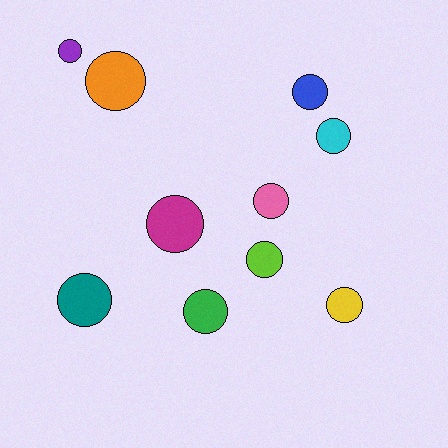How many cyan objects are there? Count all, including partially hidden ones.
There is 1 cyan object.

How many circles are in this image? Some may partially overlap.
There are 10 circles.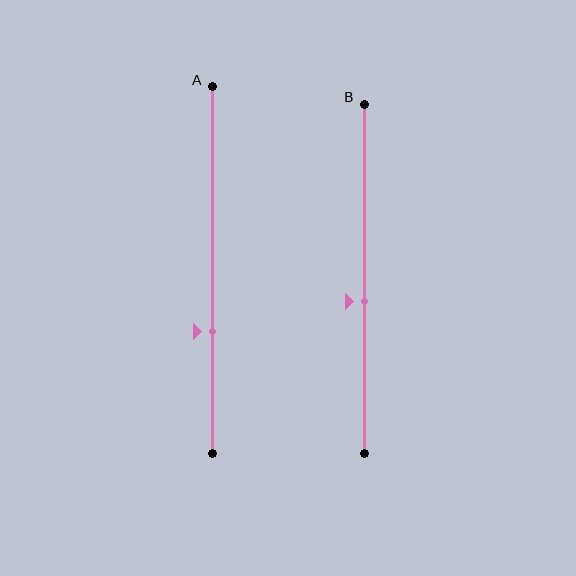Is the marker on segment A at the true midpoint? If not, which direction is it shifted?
No, the marker on segment A is shifted downward by about 17% of the segment length.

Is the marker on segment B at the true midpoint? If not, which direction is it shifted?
No, the marker on segment B is shifted downward by about 6% of the segment length.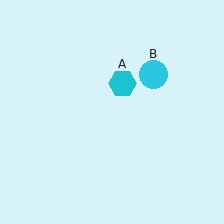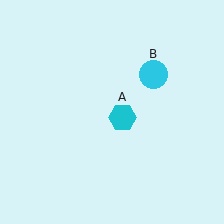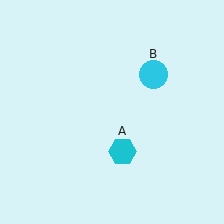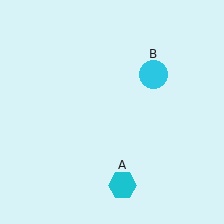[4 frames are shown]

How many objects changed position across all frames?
1 object changed position: cyan hexagon (object A).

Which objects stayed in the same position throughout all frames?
Cyan circle (object B) remained stationary.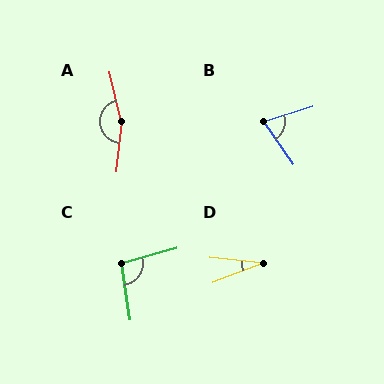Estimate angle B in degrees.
Approximately 72 degrees.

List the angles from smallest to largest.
D (27°), B (72°), C (97°), A (160°).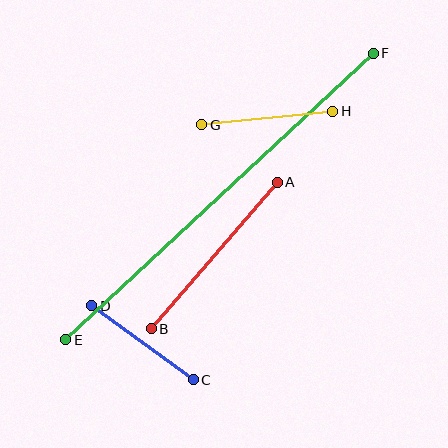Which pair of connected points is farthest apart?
Points E and F are farthest apart.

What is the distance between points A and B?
The distance is approximately 194 pixels.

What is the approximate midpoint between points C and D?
The midpoint is at approximately (142, 343) pixels.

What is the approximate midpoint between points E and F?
The midpoint is at approximately (220, 196) pixels.